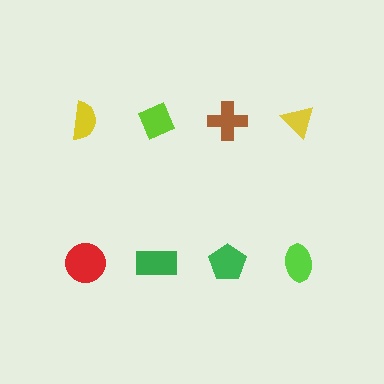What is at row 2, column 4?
A lime ellipse.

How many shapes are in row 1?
4 shapes.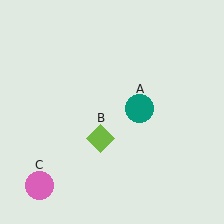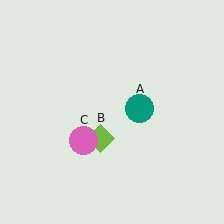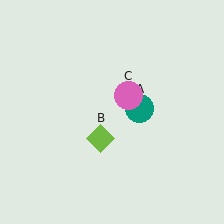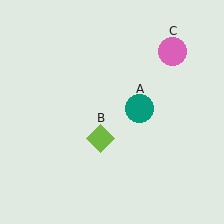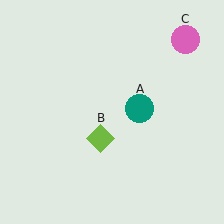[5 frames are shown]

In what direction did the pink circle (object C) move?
The pink circle (object C) moved up and to the right.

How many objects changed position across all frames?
1 object changed position: pink circle (object C).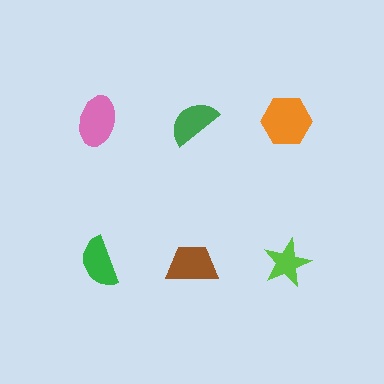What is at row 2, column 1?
A green semicircle.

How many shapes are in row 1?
3 shapes.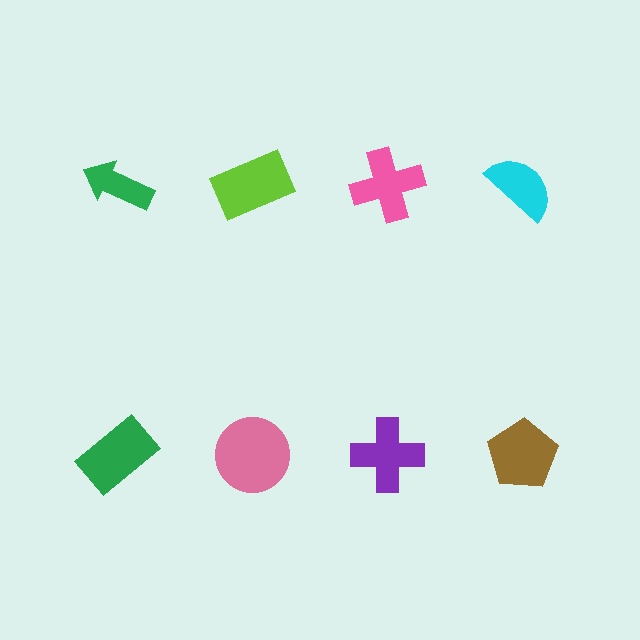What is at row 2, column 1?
A green rectangle.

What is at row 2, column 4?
A brown pentagon.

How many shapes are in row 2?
4 shapes.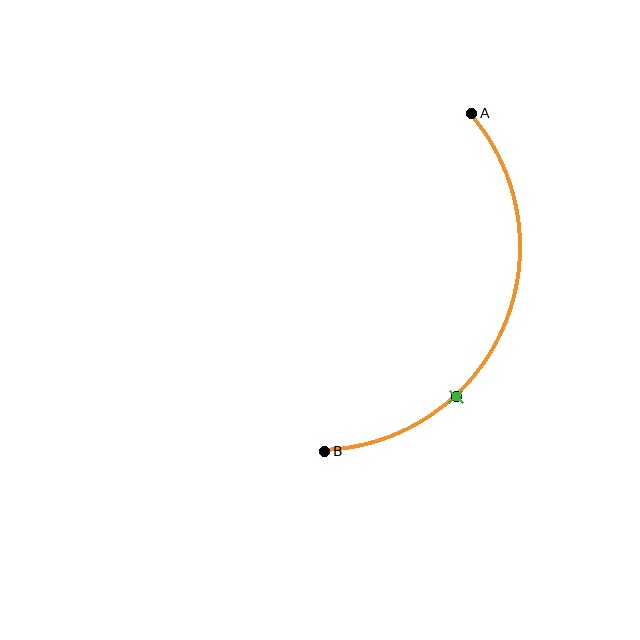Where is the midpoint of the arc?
The arc midpoint is the point on the curve farthest from the straight line joining A and B. It sits to the right of that line.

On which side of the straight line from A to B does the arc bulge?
The arc bulges to the right of the straight line connecting A and B.